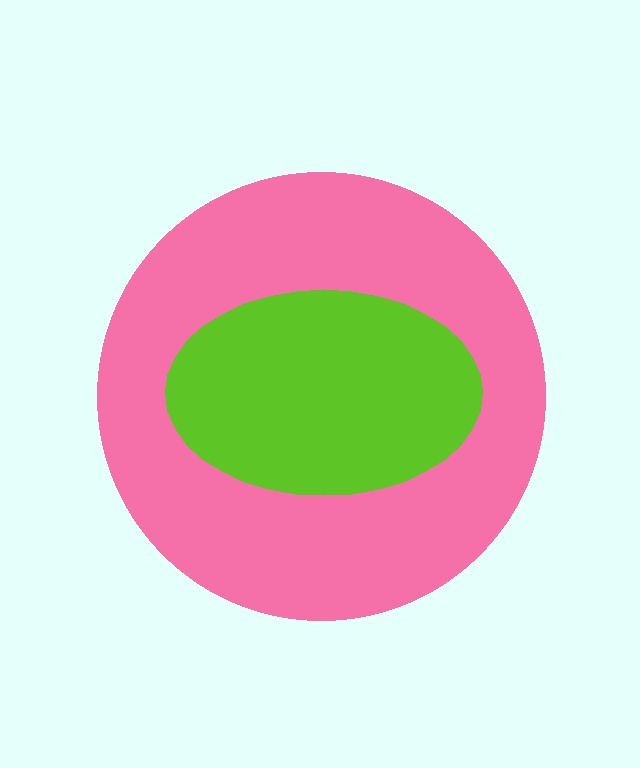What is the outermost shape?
The pink circle.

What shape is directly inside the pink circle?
The lime ellipse.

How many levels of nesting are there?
2.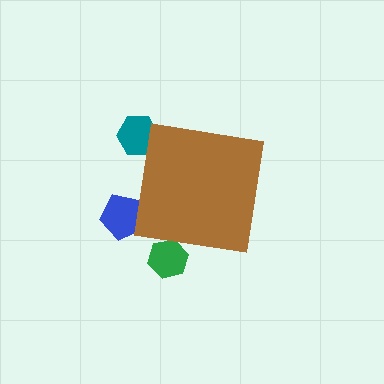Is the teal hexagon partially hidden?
Yes, the teal hexagon is partially hidden behind the brown square.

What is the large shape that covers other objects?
A brown square.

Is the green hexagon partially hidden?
Yes, the green hexagon is partially hidden behind the brown square.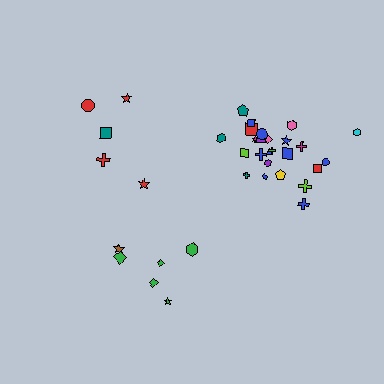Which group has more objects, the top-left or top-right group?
The top-right group.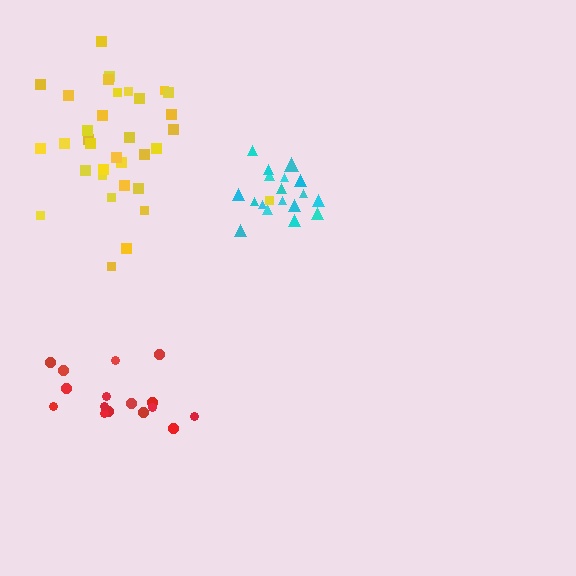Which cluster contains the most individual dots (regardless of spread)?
Yellow (34).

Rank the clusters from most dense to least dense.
cyan, yellow, red.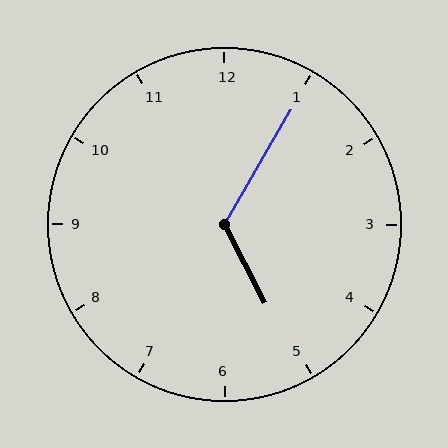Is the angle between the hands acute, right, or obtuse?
It is obtuse.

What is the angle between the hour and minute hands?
Approximately 122 degrees.